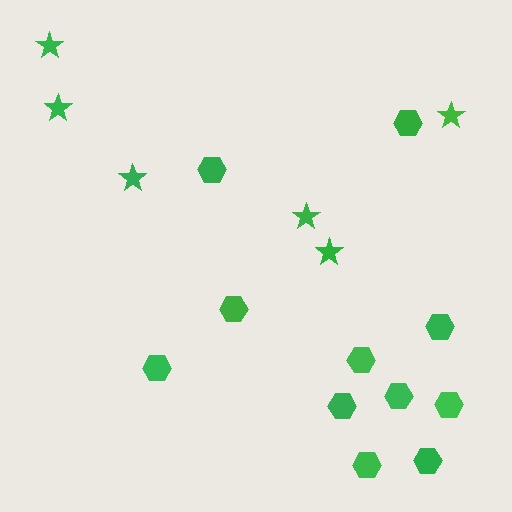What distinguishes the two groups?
There are 2 groups: one group of hexagons (11) and one group of stars (6).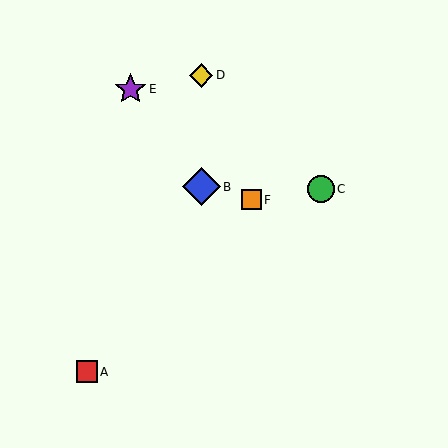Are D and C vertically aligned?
No, D is at x≈201 and C is at x≈321.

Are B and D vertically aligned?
Yes, both are at x≈201.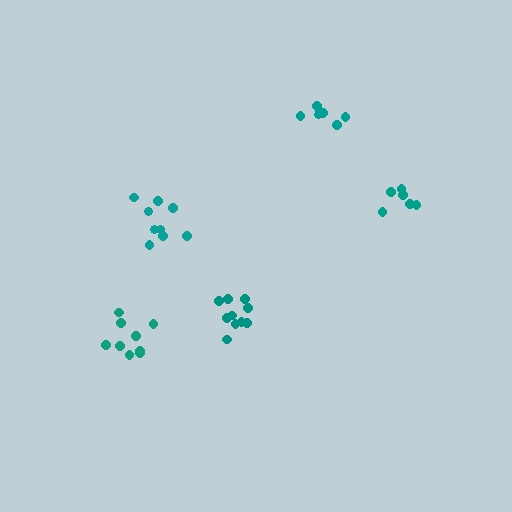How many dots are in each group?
Group 1: 6 dots, Group 2: 9 dots, Group 3: 6 dots, Group 4: 10 dots, Group 5: 9 dots (40 total).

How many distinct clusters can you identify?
There are 5 distinct clusters.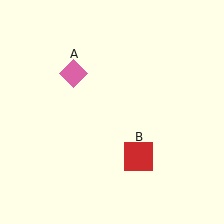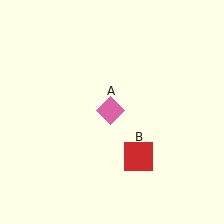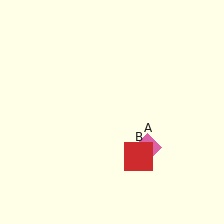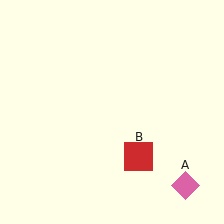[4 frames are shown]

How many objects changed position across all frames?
1 object changed position: pink diamond (object A).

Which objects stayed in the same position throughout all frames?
Red square (object B) remained stationary.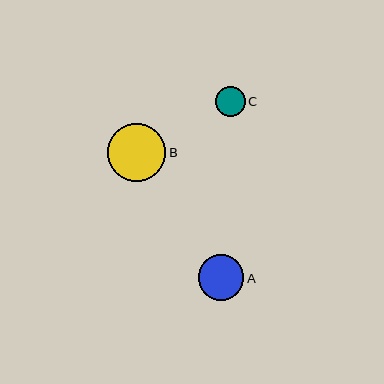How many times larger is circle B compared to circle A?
Circle B is approximately 1.3 times the size of circle A.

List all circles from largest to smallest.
From largest to smallest: B, A, C.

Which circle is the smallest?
Circle C is the smallest with a size of approximately 30 pixels.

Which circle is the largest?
Circle B is the largest with a size of approximately 58 pixels.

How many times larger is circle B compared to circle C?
Circle B is approximately 1.9 times the size of circle C.